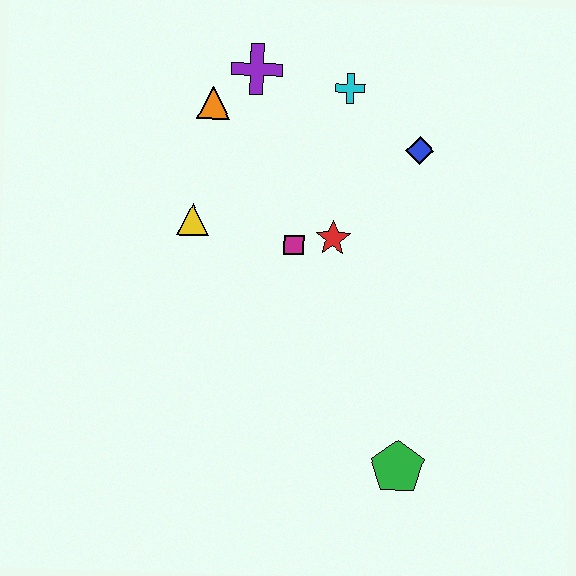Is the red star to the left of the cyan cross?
Yes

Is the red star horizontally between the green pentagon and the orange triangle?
Yes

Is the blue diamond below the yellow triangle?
No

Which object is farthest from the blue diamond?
The green pentagon is farthest from the blue diamond.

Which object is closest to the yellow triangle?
The magenta square is closest to the yellow triangle.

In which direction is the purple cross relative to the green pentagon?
The purple cross is above the green pentagon.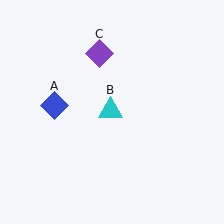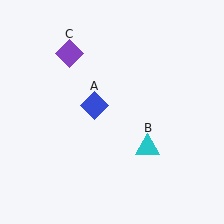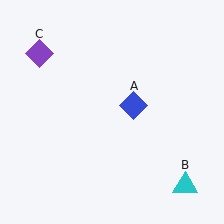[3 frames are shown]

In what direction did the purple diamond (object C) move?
The purple diamond (object C) moved left.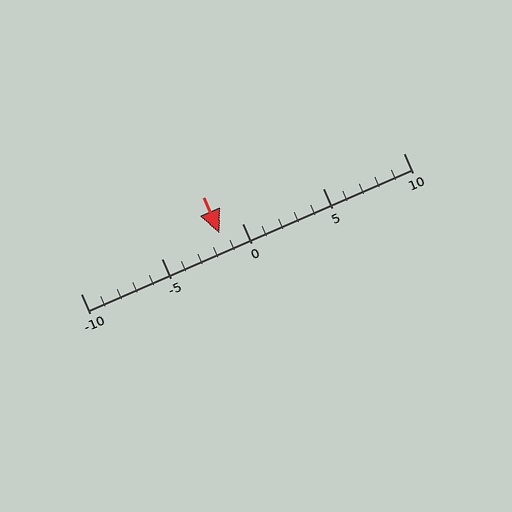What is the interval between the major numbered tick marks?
The major tick marks are spaced 5 units apart.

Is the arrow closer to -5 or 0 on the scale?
The arrow is closer to 0.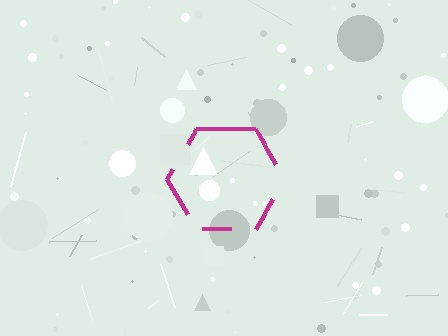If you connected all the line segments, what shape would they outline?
They would outline a hexagon.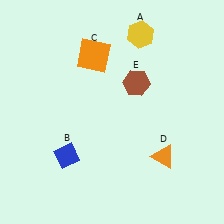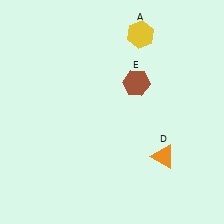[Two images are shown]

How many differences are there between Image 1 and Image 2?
There are 2 differences between the two images.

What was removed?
The orange square (C), the blue diamond (B) were removed in Image 2.